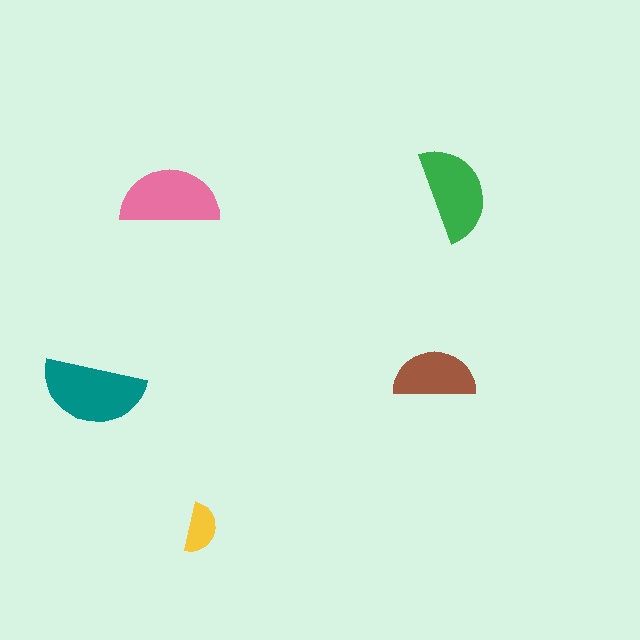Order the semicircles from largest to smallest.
the teal one, the pink one, the green one, the brown one, the yellow one.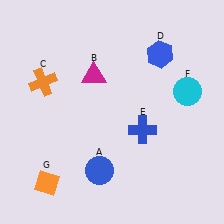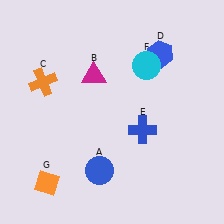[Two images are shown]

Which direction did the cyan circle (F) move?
The cyan circle (F) moved left.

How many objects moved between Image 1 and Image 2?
1 object moved between the two images.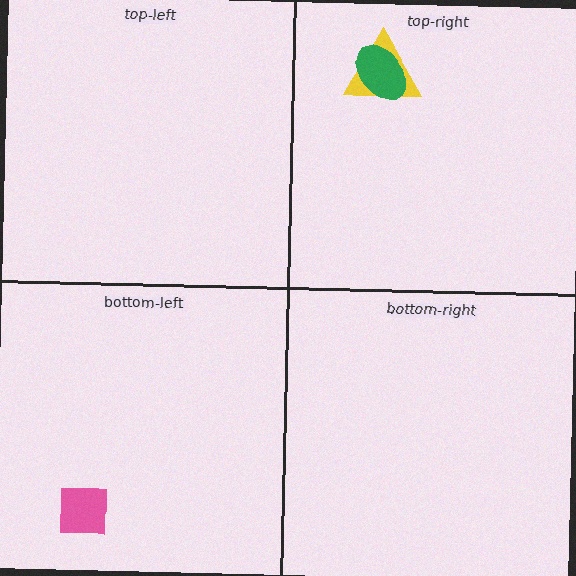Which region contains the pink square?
The bottom-left region.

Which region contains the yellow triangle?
The top-right region.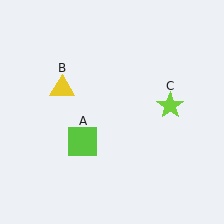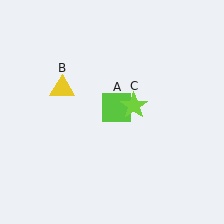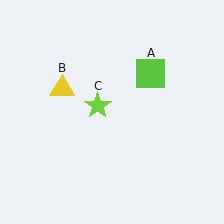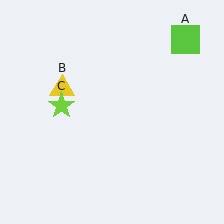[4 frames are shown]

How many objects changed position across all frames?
2 objects changed position: lime square (object A), lime star (object C).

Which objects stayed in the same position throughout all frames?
Yellow triangle (object B) remained stationary.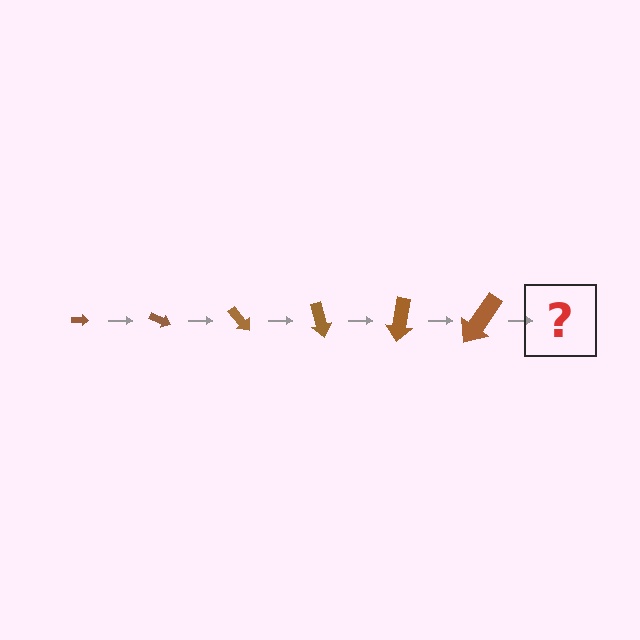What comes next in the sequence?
The next element should be an arrow, larger than the previous one and rotated 150 degrees from the start.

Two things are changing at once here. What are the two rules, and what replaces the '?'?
The two rules are that the arrow grows larger each step and it rotates 25 degrees each step. The '?' should be an arrow, larger than the previous one and rotated 150 degrees from the start.